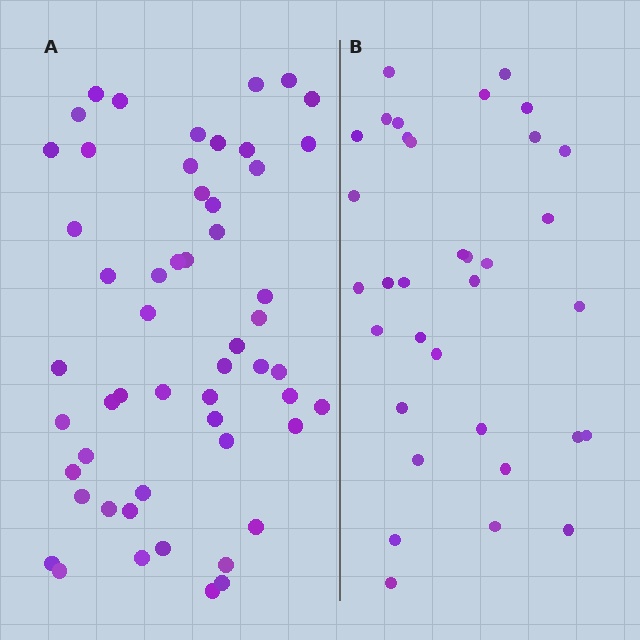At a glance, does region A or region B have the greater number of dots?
Region A (the left region) has more dots.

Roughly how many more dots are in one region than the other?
Region A has approximately 20 more dots than region B.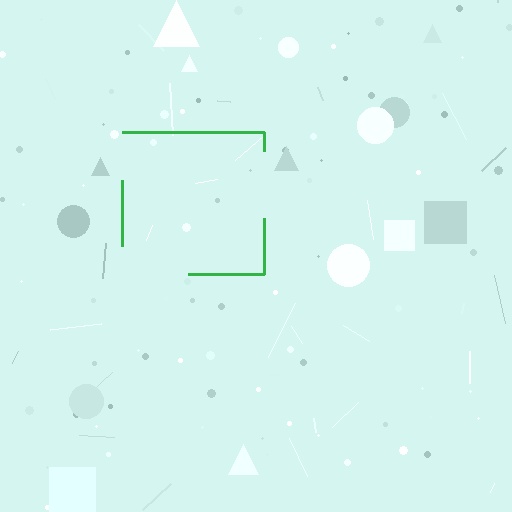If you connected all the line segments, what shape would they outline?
They would outline a square.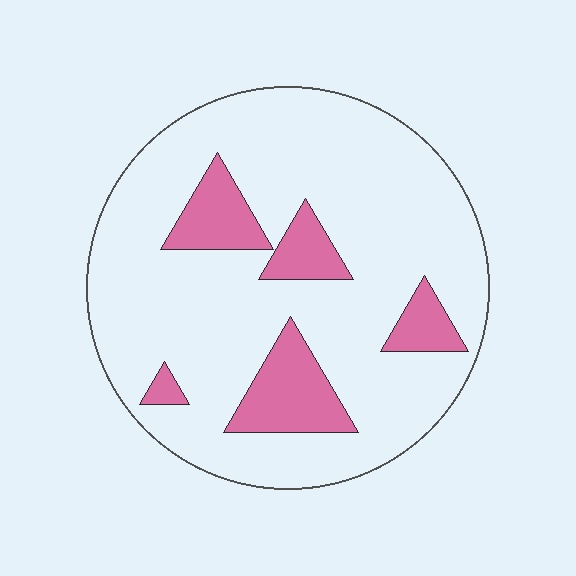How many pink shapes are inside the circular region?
5.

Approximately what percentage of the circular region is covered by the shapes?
Approximately 15%.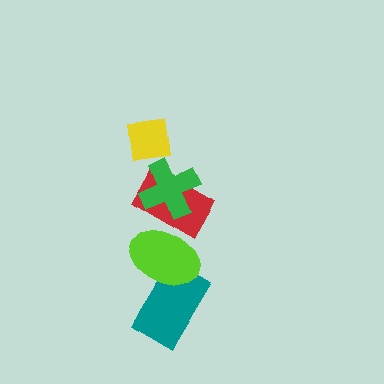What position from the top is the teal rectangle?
The teal rectangle is 5th from the top.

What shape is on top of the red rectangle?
The green cross is on top of the red rectangle.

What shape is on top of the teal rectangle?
The lime ellipse is on top of the teal rectangle.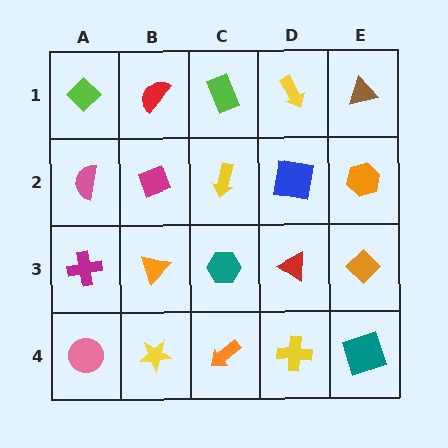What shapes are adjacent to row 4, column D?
A red triangle (row 3, column D), an orange arrow (row 4, column C), a teal square (row 4, column E).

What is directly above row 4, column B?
An orange triangle.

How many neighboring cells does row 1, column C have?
3.